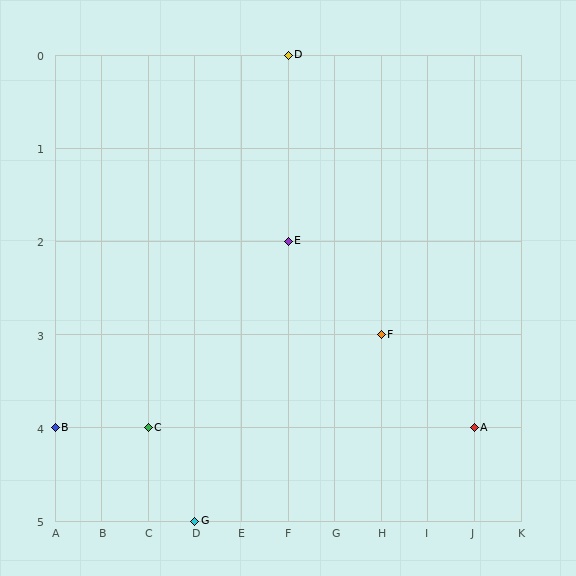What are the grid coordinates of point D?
Point D is at grid coordinates (F, 0).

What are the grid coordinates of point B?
Point B is at grid coordinates (A, 4).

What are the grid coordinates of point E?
Point E is at grid coordinates (F, 2).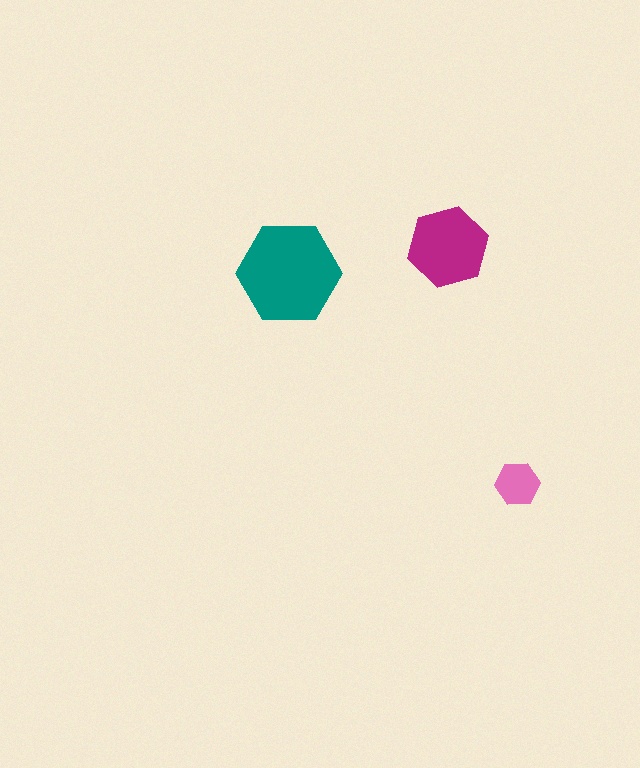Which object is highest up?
The magenta hexagon is topmost.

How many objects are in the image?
There are 3 objects in the image.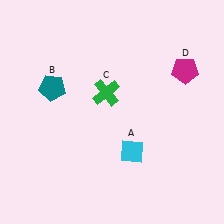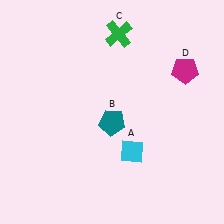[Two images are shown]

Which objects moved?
The objects that moved are: the teal pentagon (B), the green cross (C).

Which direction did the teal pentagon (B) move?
The teal pentagon (B) moved right.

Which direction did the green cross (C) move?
The green cross (C) moved up.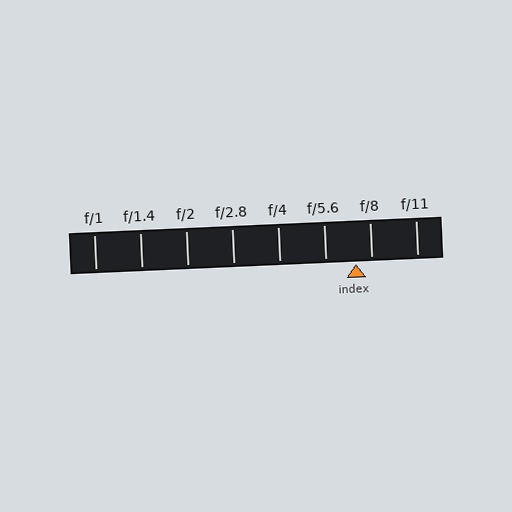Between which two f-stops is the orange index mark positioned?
The index mark is between f/5.6 and f/8.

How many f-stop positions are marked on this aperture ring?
There are 8 f-stop positions marked.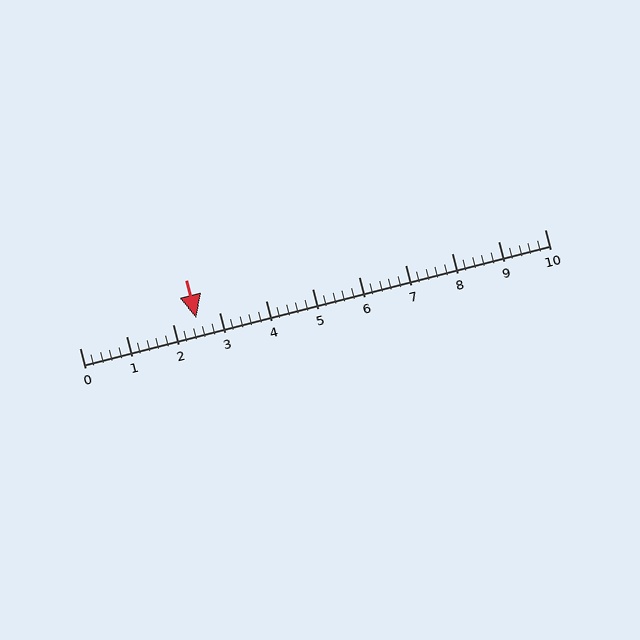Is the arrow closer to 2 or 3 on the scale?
The arrow is closer to 3.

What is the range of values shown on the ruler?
The ruler shows values from 0 to 10.